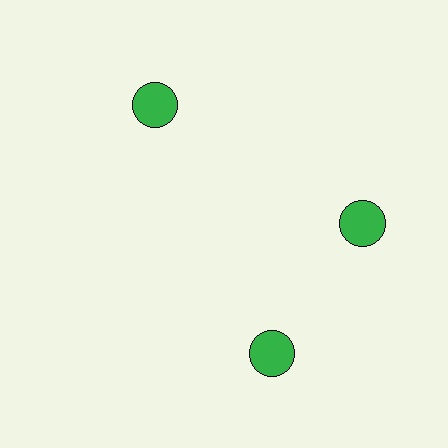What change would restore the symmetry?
The symmetry would be restored by rotating it back into even spacing with its neighbors so that all 3 circles sit at equal angles and equal distance from the center.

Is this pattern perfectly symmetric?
No. The 3 green circles are arranged in a ring, but one element near the 7 o'clock position is rotated out of alignment along the ring, breaking the 3-fold rotational symmetry.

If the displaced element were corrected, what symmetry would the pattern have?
It would have 3-fold rotational symmetry — the pattern would map onto itself every 120 degrees.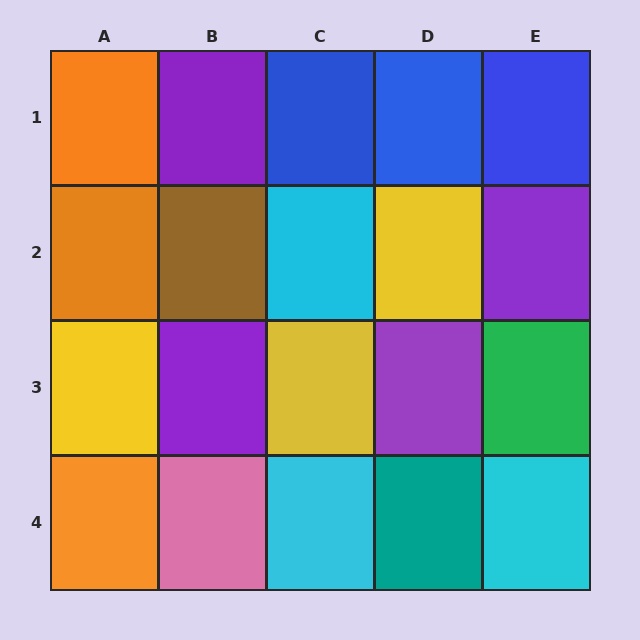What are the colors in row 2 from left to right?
Orange, brown, cyan, yellow, purple.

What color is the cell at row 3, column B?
Purple.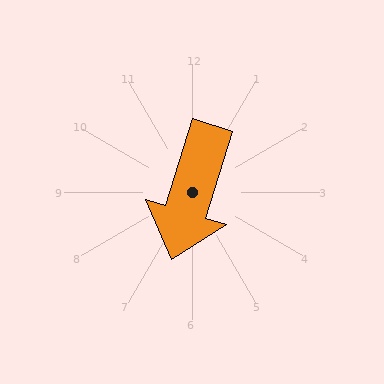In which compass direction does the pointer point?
South.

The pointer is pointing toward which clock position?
Roughly 7 o'clock.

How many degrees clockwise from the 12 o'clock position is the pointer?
Approximately 197 degrees.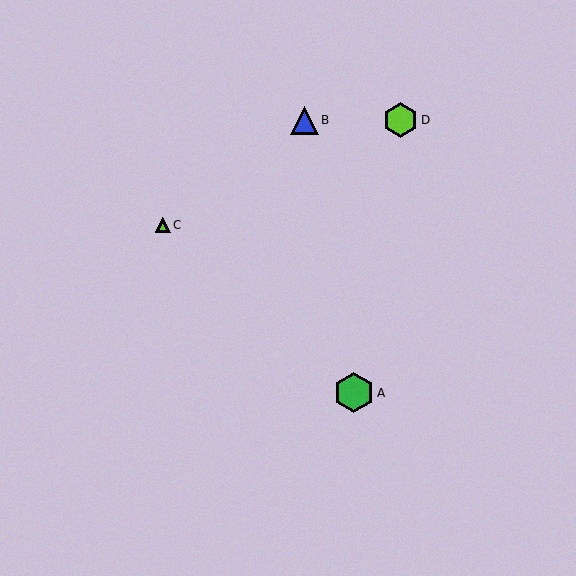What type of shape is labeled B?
Shape B is a blue triangle.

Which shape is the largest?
The green hexagon (labeled A) is the largest.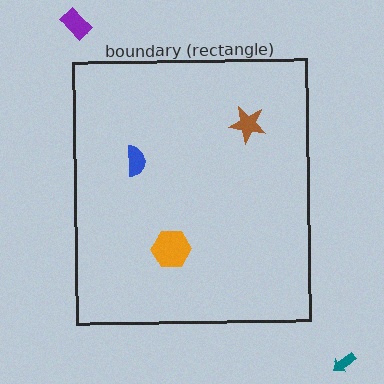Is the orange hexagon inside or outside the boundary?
Inside.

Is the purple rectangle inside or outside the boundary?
Outside.